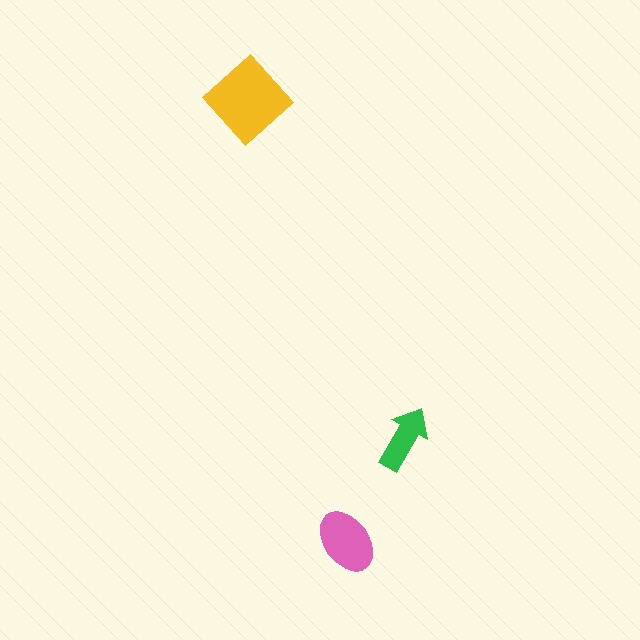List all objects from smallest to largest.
The green arrow, the pink ellipse, the yellow diamond.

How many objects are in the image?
There are 3 objects in the image.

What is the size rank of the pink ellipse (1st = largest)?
2nd.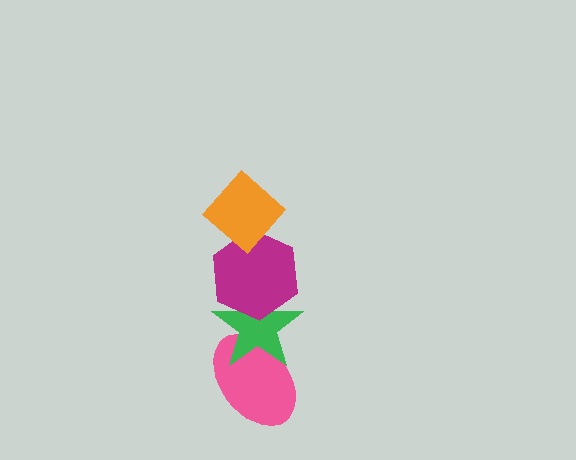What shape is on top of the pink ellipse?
The green star is on top of the pink ellipse.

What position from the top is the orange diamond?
The orange diamond is 1st from the top.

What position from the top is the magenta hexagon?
The magenta hexagon is 2nd from the top.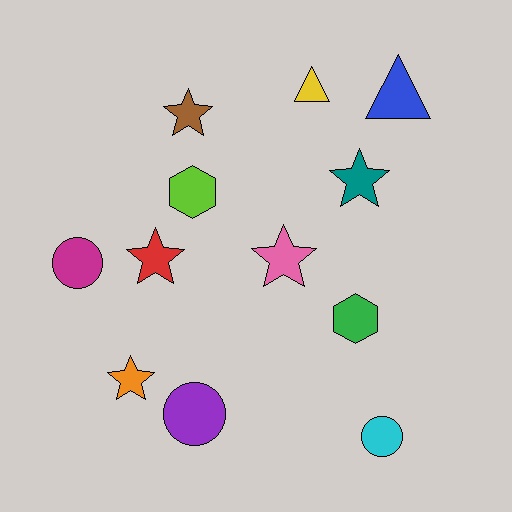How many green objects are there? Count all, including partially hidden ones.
There is 1 green object.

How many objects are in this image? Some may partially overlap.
There are 12 objects.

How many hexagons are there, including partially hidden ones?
There are 2 hexagons.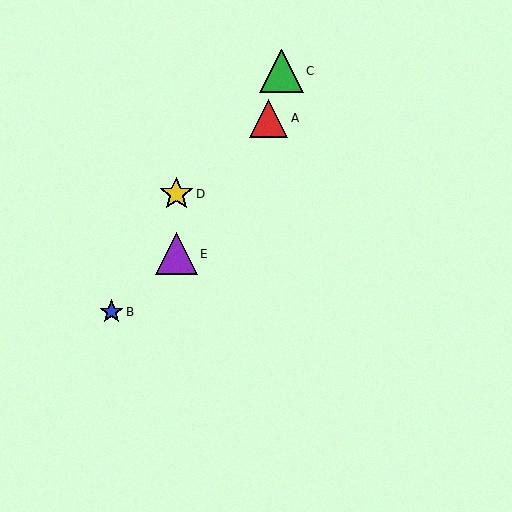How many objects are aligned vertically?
2 objects (D, E) are aligned vertically.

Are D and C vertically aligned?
No, D is at x≈176 and C is at x≈281.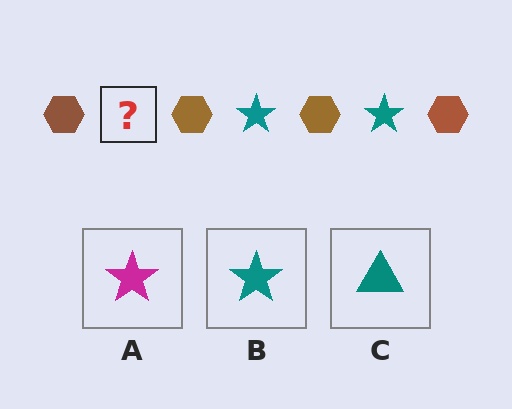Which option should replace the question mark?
Option B.